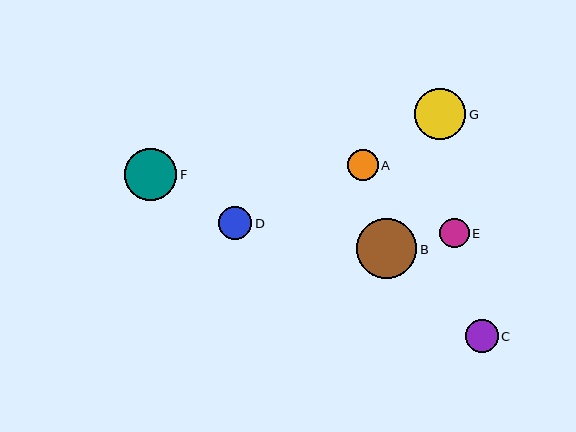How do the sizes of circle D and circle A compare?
Circle D and circle A are approximately the same size.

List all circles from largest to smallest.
From largest to smallest: B, F, G, D, C, A, E.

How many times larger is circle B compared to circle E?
Circle B is approximately 2.0 times the size of circle E.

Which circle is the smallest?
Circle E is the smallest with a size of approximately 30 pixels.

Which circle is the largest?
Circle B is the largest with a size of approximately 60 pixels.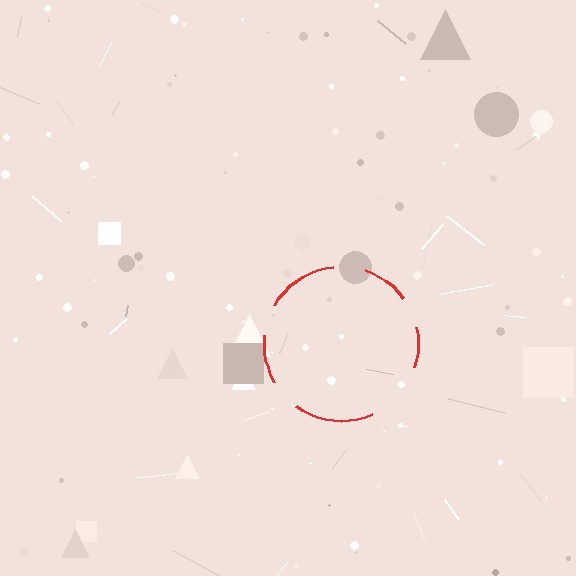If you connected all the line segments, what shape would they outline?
They would outline a circle.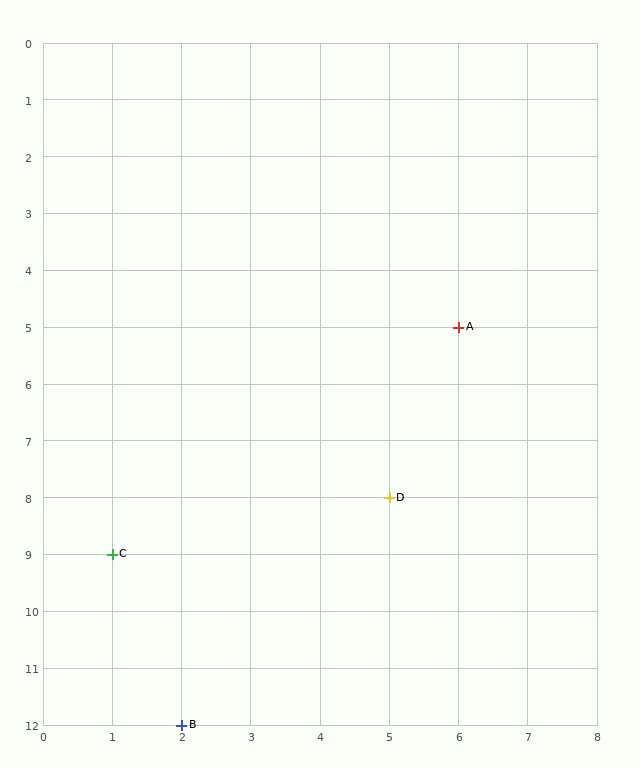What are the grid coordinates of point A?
Point A is at grid coordinates (6, 5).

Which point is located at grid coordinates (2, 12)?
Point B is at (2, 12).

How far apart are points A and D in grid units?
Points A and D are 1 column and 3 rows apart (about 3.2 grid units diagonally).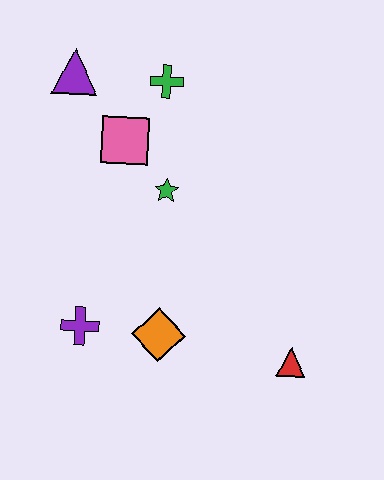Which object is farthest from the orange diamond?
The purple triangle is farthest from the orange diamond.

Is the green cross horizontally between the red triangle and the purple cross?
Yes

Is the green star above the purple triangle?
No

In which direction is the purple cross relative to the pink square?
The purple cross is below the pink square.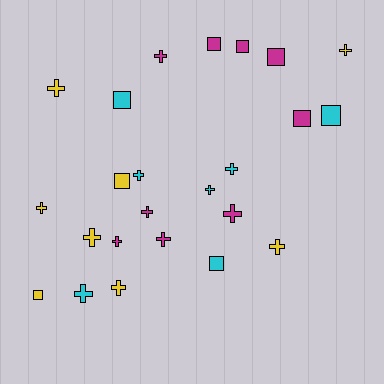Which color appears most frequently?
Magenta, with 9 objects.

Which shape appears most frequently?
Cross, with 15 objects.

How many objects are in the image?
There are 24 objects.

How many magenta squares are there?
There are 4 magenta squares.